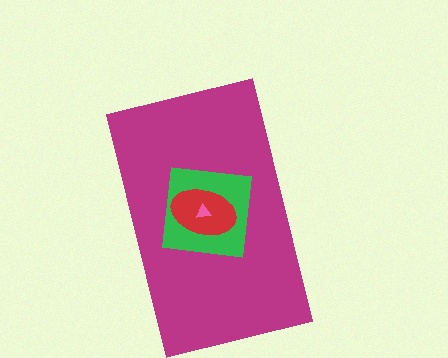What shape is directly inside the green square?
The red ellipse.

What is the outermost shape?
The magenta rectangle.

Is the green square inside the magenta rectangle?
Yes.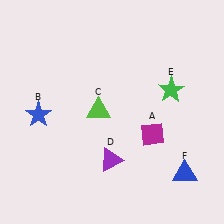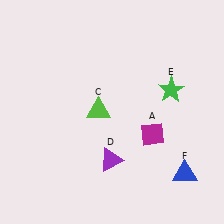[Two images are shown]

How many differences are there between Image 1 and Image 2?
There is 1 difference between the two images.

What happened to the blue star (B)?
The blue star (B) was removed in Image 2. It was in the bottom-left area of Image 1.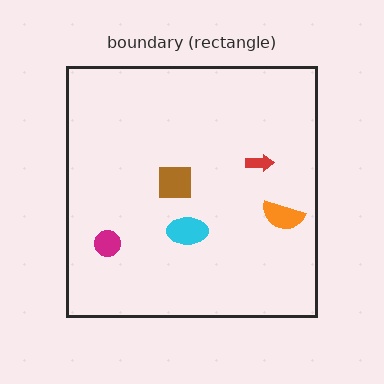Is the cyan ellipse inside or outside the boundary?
Inside.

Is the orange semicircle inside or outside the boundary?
Inside.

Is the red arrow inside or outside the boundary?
Inside.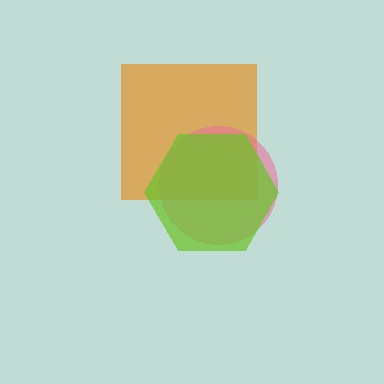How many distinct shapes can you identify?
There are 3 distinct shapes: an orange square, a pink circle, a lime hexagon.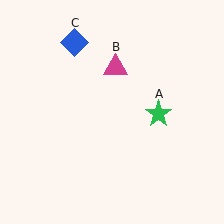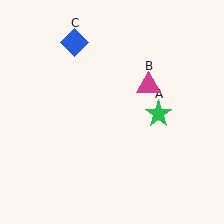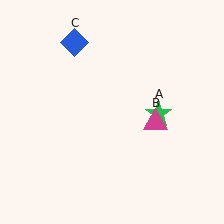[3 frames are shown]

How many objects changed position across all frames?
1 object changed position: magenta triangle (object B).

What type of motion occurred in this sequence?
The magenta triangle (object B) rotated clockwise around the center of the scene.